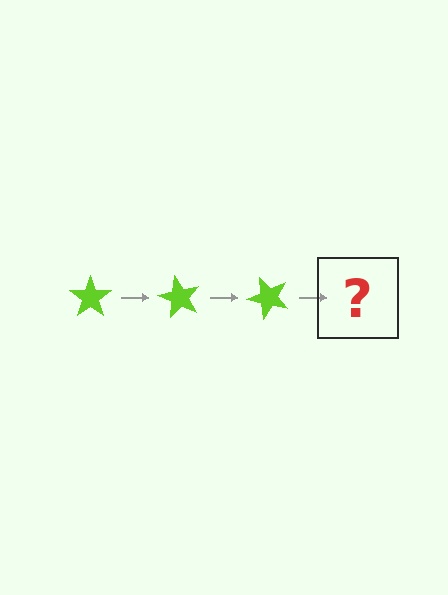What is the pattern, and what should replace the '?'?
The pattern is that the star rotates 60 degrees each step. The '?' should be a lime star rotated 180 degrees.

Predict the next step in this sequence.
The next step is a lime star rotated 180 degrees.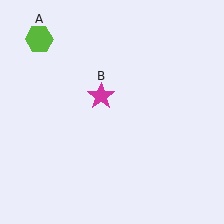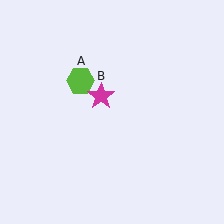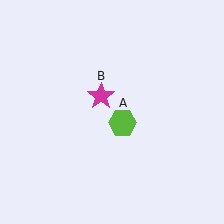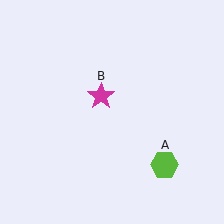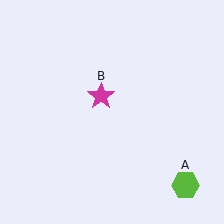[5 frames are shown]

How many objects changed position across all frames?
1 object changed position: lime hexagon (object A).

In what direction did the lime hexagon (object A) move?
The lime hexagon (object A) moved down and to the right.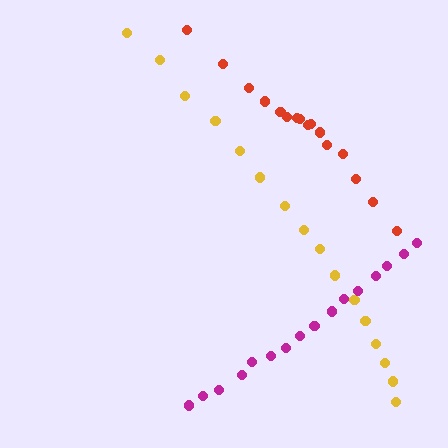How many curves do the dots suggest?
There are 3 distinct paths.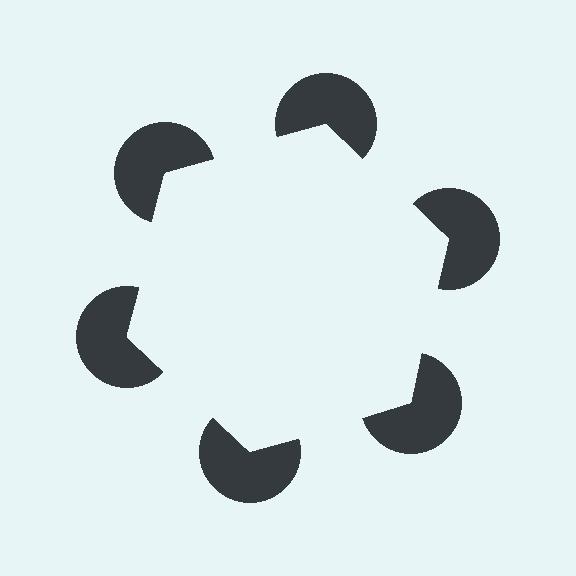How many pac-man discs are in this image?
There are 6 — one at each vertex of the illusory hexagon.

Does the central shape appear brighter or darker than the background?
It typically appears slightly brighter than the background, even though no actual brightness change is drawn.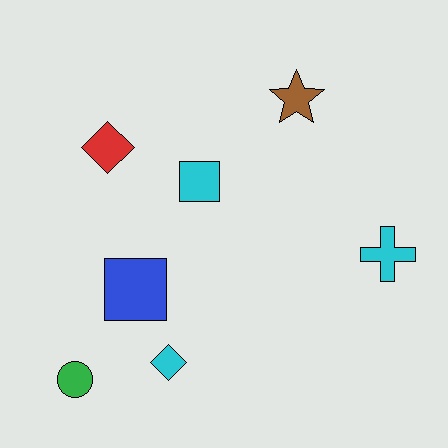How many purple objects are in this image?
There are no purple objects.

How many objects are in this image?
There are 7 objects.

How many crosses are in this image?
There is 1 cross.